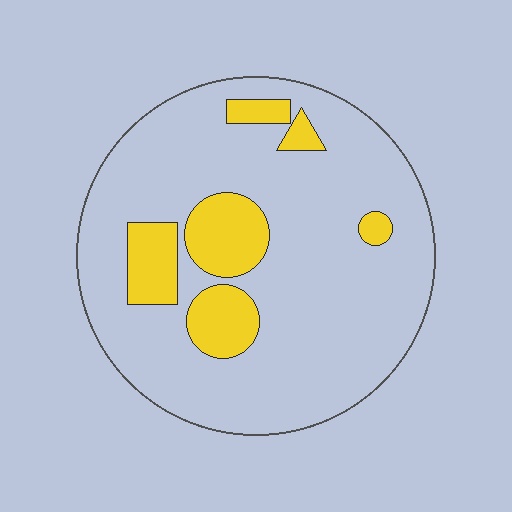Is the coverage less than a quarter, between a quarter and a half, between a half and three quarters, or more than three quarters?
Less than a quarter.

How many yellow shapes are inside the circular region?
6.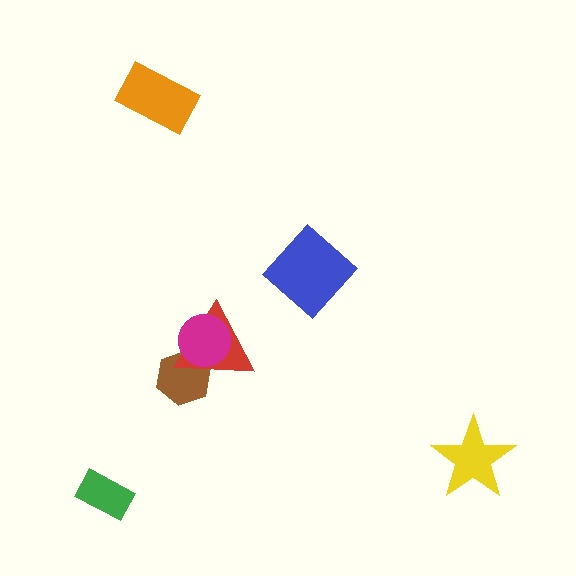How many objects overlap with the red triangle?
2 objects overlap with the red triangle.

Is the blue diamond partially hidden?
No, no other shape covers it.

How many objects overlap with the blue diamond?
0 objects overlap with the blue diamond.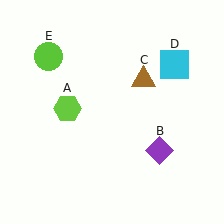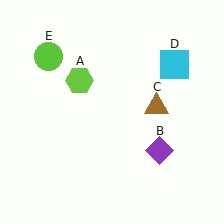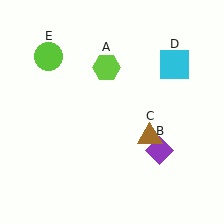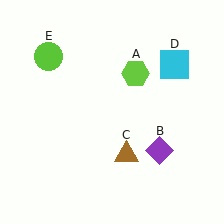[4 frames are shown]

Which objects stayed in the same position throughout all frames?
Purple diamond (object B) and cyan square (object D) and lime circle (object E) remained stationary.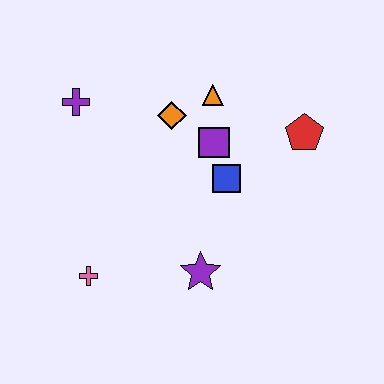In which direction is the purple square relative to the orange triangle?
The purple square is below the orange triangle.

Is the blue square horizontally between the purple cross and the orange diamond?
No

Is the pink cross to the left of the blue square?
Yes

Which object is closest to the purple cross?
The orange diamond is closest to the purple cross.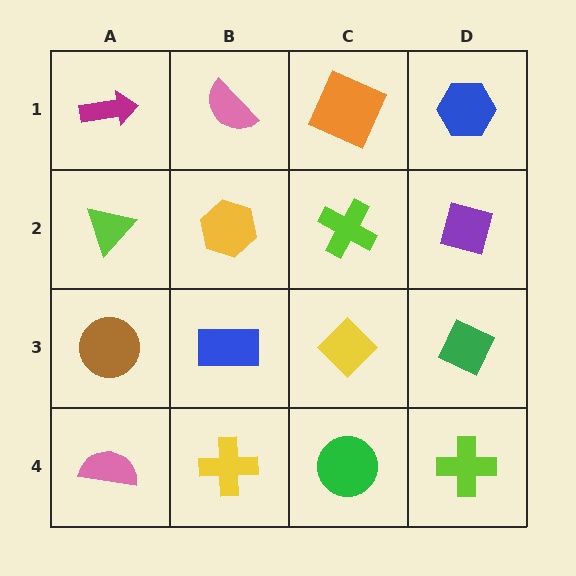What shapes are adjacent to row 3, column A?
A lime triangle (row 2, column A), a pink semicircle (row 4, column A), a blue rectangle (row 3, column B).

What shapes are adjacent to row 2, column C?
An orange square (row 1, column C), a yellow diamond (row 3, column C), a yellow hexagon (row 2, column B), a purple diamond (row 2, column D).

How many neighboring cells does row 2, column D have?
3.